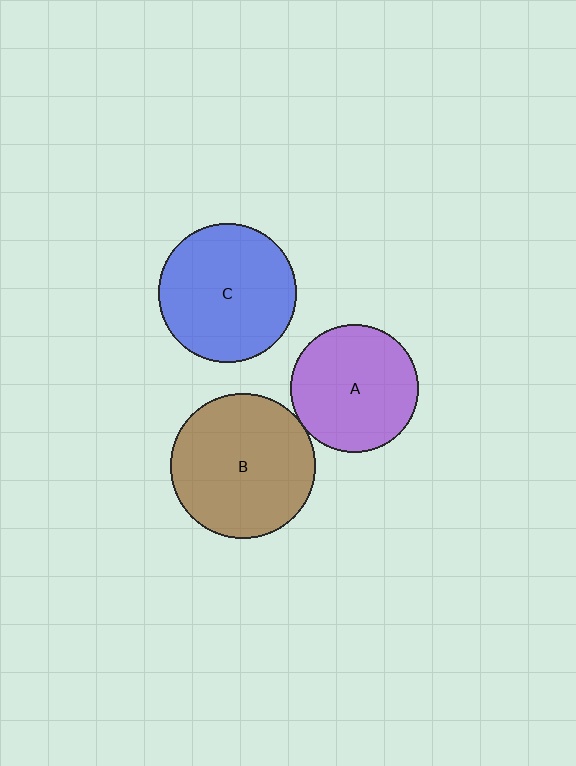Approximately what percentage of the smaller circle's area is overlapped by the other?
Approximately 5%.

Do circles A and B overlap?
Yes.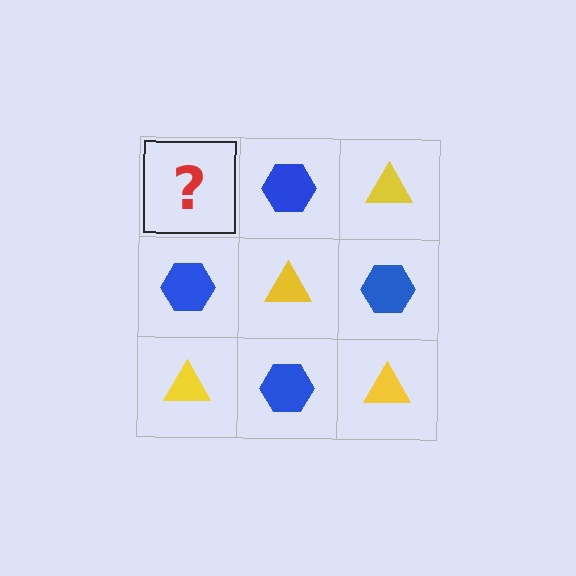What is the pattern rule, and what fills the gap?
The rule is that it alternates yellow triangle and blue hexagon in a checkerboard pattern. The gap should be filled with a yellow triangle.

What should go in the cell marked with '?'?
The missing cell should contain a yellow triangle.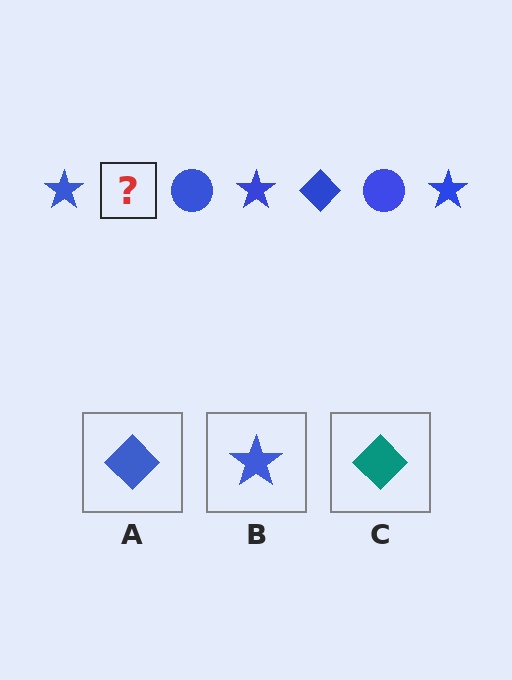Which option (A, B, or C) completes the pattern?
A.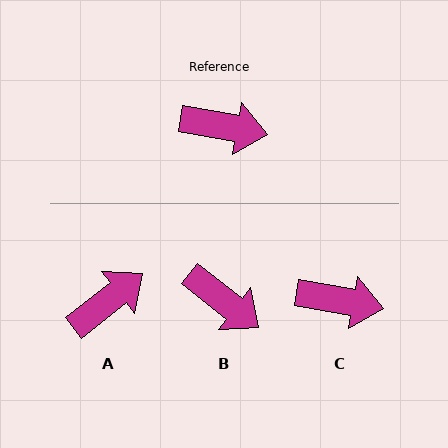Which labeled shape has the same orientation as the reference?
C.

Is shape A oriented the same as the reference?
No, it is off by about 48 degrees.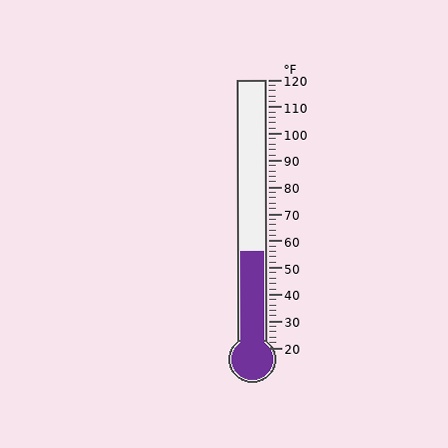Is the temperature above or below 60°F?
The temperature is below 60°F.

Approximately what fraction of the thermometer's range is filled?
The thermometer is filled to approximately 35% of its range.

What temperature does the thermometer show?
The thermometer shows approximately 56°F.